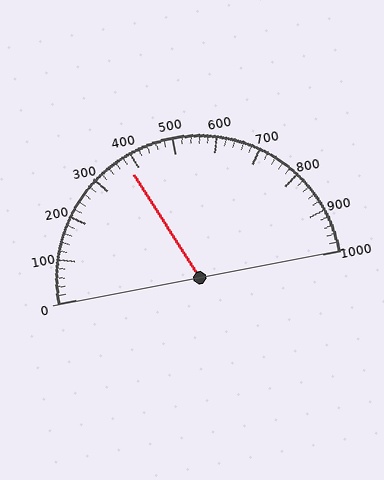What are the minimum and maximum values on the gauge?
The gauge ranges from 0 to 1000.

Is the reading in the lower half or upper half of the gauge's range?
The reading is in the lower half of the range (0 to 1000).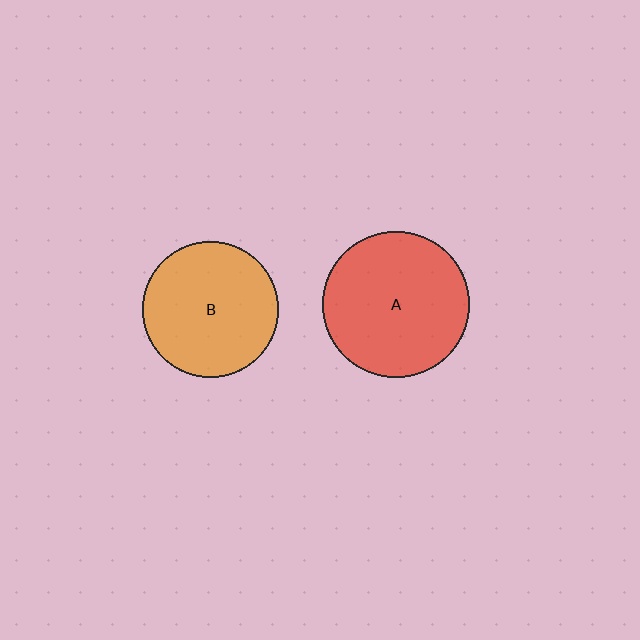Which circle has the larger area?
Circle A (red).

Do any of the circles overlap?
No, none of the circles overlap.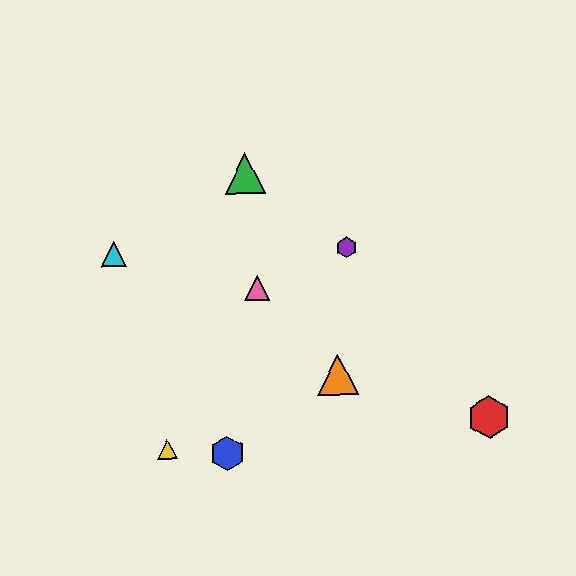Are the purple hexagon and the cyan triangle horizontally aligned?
Yes, both are at y≈248.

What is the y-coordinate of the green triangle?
The green triangle is at y≈173.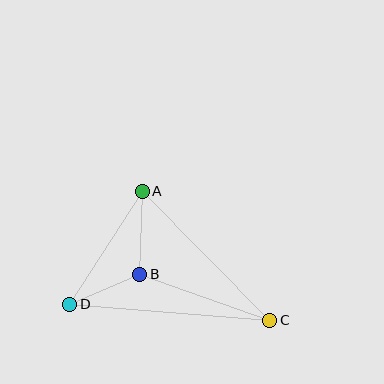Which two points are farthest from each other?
Points C and D are farthest from each other.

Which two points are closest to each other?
Points B and D are closest to each other.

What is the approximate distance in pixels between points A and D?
The distance between A and D is approximately 134 pixels.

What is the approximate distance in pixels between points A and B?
The distance between A and B is approximately 83 pixels.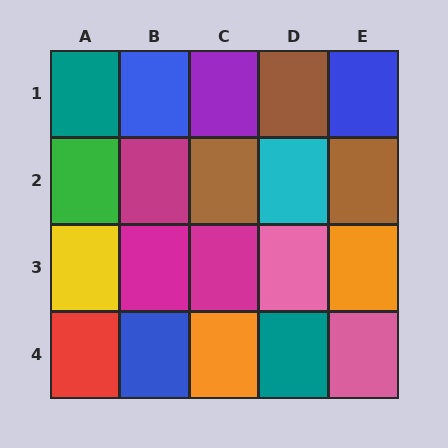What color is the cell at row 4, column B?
Blue.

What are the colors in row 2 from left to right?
Green, magenta, brown, cyan, brown.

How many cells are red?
1 cell is red.